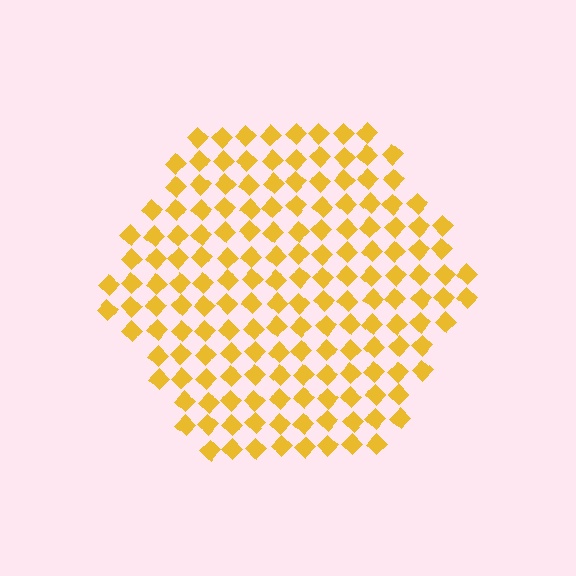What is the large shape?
The large shape is a hexagon.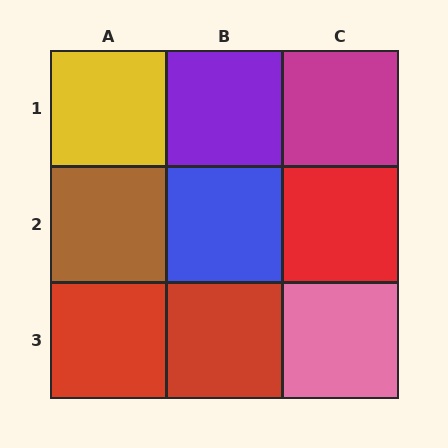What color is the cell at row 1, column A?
Yellow.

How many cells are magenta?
1 cell is magenta.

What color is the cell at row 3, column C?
Pink.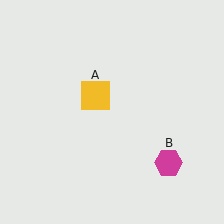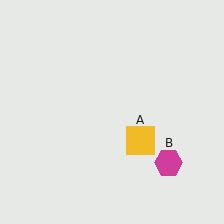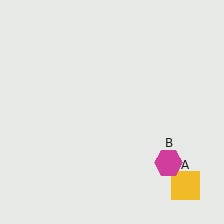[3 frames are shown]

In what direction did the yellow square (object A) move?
The yellow square (object A) moved down and to the right.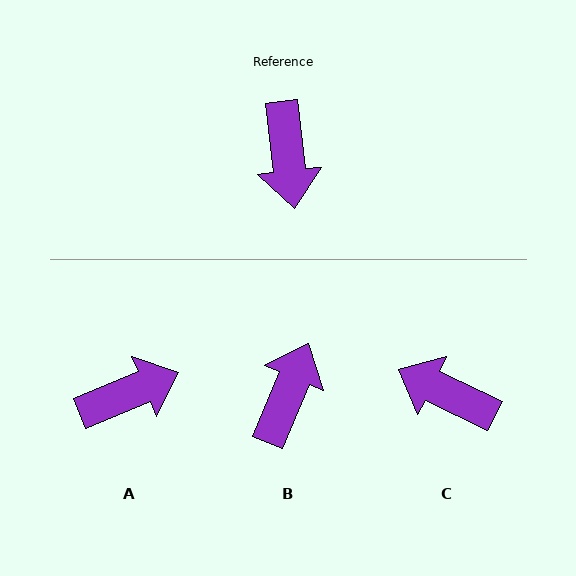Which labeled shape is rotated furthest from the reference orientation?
B, about 151 degrees away.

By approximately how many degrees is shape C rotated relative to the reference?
Approximately 123 degrees clockwise.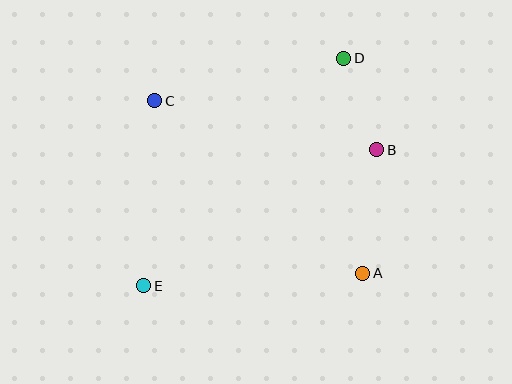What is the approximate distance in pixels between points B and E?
The distance between B and E is approximately 270 pixels.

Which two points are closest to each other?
Points B and D are closest to each other.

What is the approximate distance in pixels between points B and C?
The distance between B and C is approximately 227 pixels.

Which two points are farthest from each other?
Points D and E are farthest from each other.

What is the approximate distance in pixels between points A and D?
The distance between A and D is approximately 216 pixels.